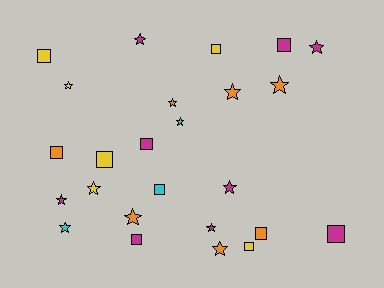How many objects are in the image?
There are 25 objects.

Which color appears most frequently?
Magenta, with 9 objects.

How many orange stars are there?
There are 5 orange stars.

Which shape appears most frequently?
Star, with 14 objects.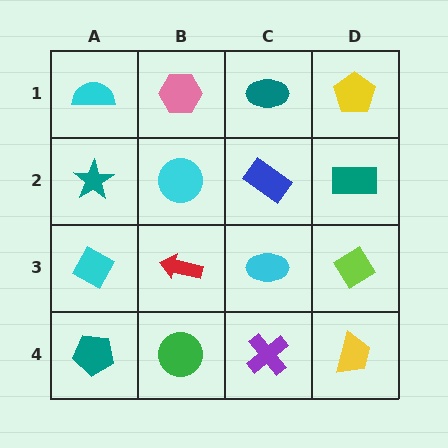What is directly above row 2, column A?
A cyan semicircle.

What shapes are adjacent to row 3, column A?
A teal star (row 2, column A), a teal pentagon (row 4, column A), a red arrow (row 3, column B).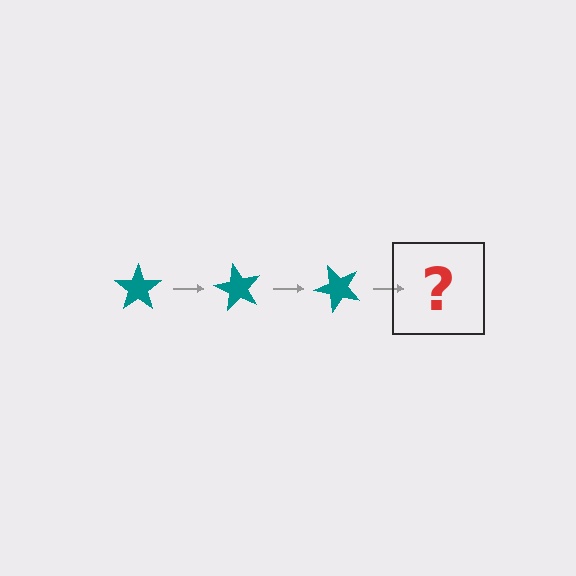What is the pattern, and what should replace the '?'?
The pattern is that the star rotates 60 degrees each step. The '?' should be a teal star rotated 180 degrees.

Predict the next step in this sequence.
The next step is a teal star rotated 180 degrees.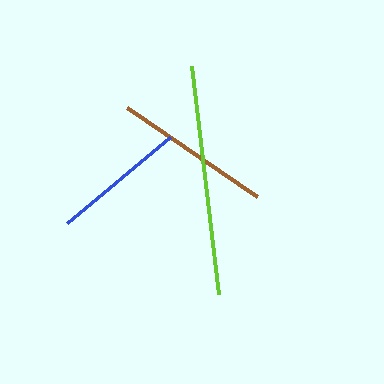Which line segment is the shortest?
The blue line is the shortest at approximately 135 pixels.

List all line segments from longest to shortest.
From longest to shortest: lime, brown, blue.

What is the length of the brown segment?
The brown segment is approximately 158 pixels long.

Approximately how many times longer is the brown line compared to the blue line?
The brown line is approximately 1.2 times the length of the blue line.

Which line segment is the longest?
The lime line is the longest at approximately 229 pixels.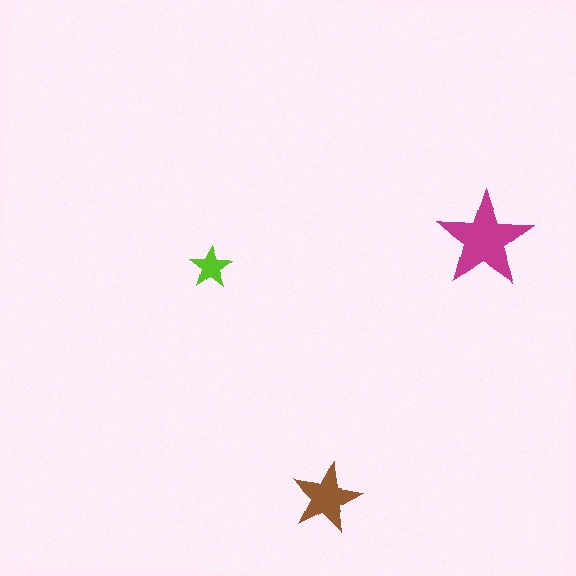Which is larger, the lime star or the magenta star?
The magenta one.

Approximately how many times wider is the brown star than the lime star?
About 1.5 times wider.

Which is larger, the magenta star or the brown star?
The magenta one.